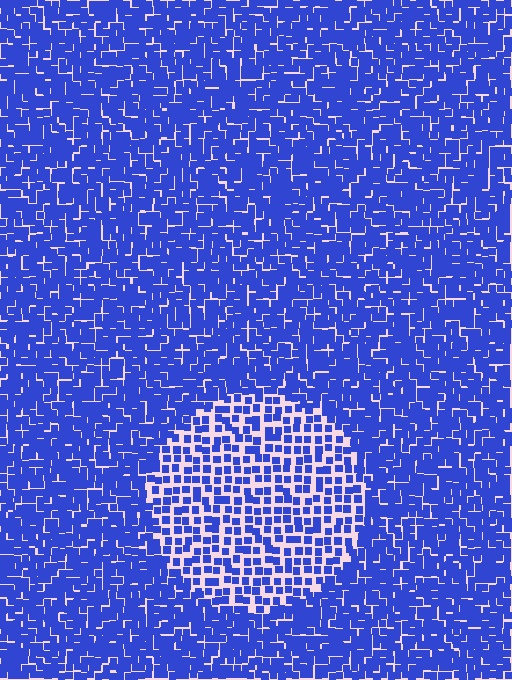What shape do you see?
I see a circle.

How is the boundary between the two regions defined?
The boundary is defined by a change in element density (approximately 1.9x ratio). All elements are the same color, size, and shape.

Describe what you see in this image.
The image contains small blue elements arranged at two different densities. A circle-shaped region is visible where the elements are less densely packed than the surrounding area.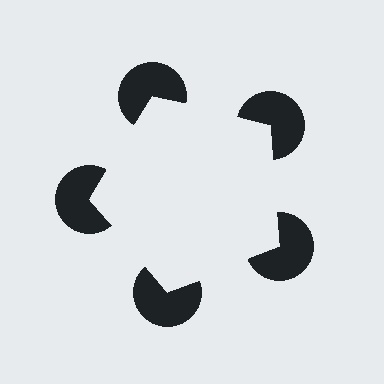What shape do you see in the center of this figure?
An illusory pentagon — its edges are inferred from the aligned wedge cuts in the pac-man discs, not physically drawn.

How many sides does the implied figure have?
5 sides.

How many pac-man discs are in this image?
There are 5 — one at each vertex of the illusory pentagon.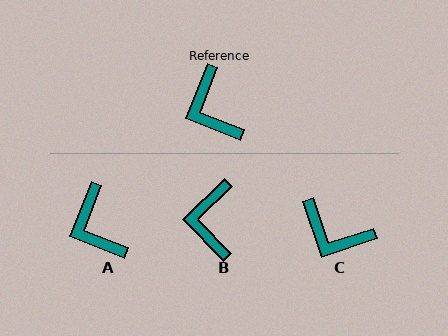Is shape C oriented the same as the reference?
No, it is off by about 39 degrees.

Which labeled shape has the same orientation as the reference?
A.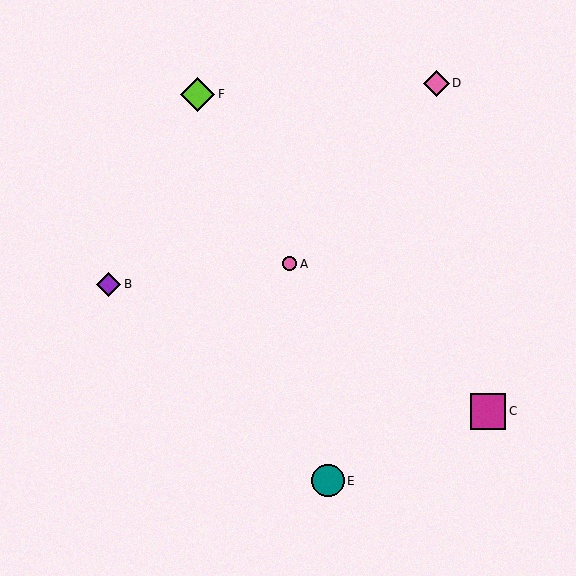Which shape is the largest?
The magenta square (labeled C) is the largest.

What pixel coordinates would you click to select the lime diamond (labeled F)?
Click at (198, 94) to select the lime diamond F.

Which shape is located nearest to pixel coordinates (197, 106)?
The lime diamond (labeled F) at (198, 94) is nearest to that location.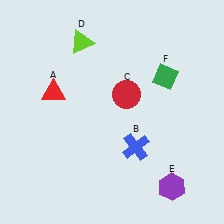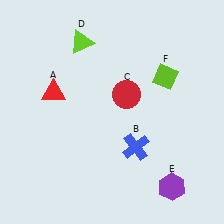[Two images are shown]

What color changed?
The diamond (F) changed from green in Image 1 to lime in Image 2.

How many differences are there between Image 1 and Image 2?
There is 1 difference between the two images.